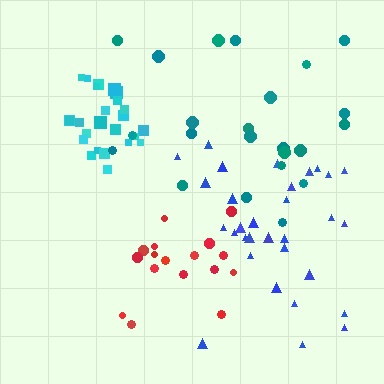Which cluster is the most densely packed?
Cyan.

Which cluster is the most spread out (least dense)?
Teal.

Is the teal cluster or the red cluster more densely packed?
Red.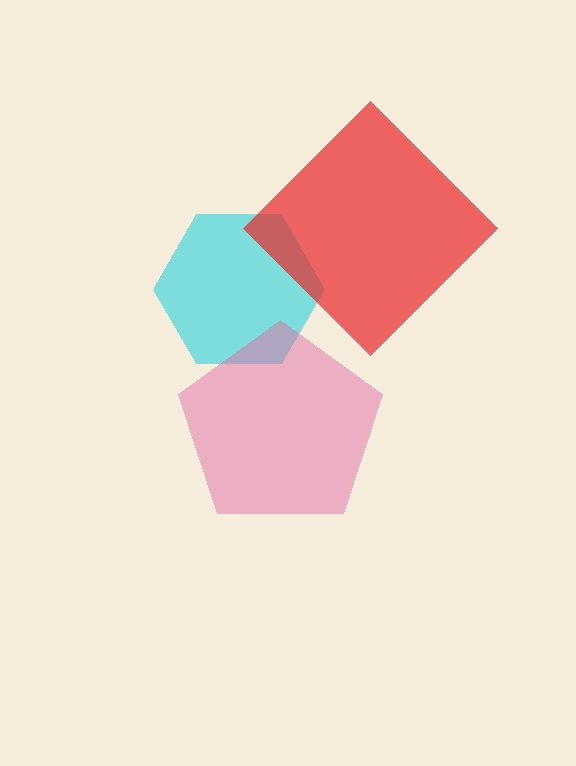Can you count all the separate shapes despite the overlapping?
Yes, there are 3 separate shapes.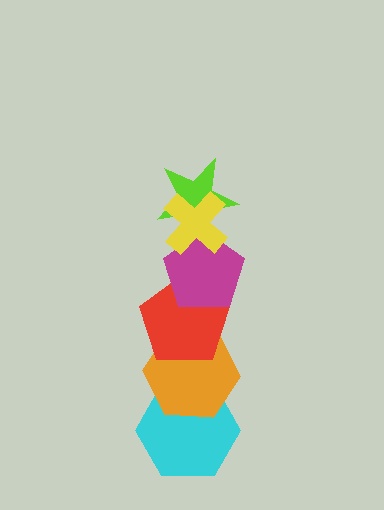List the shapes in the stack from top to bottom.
From top to bottom: the yellow cross, the lime star, the magenta pentagon, the red pentagon, the orange hexagon, the cyan hexagon.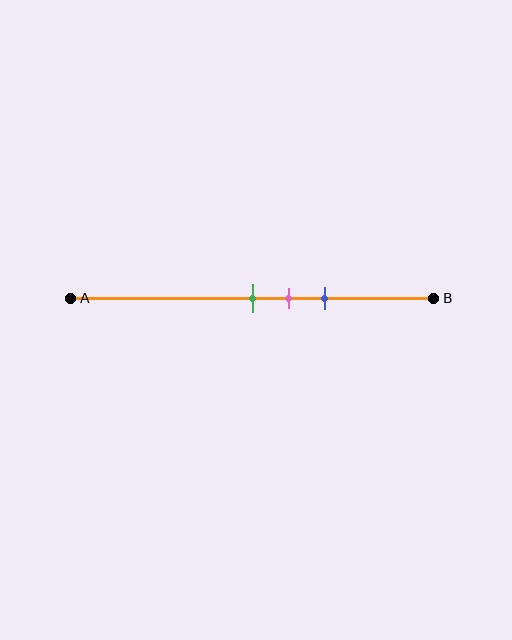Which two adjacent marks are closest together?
The green and pink marks are the closest adjacent pair.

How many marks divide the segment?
There are 3 marks dividing the segment.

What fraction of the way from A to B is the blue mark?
The blue mark is approximately 70% (0.7) of the way from A to B.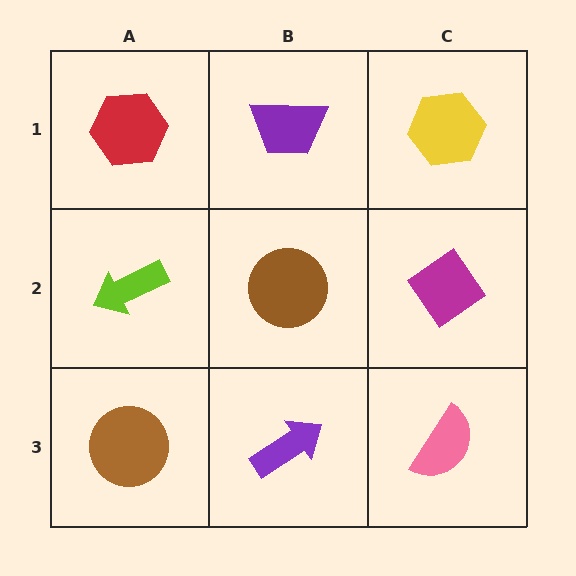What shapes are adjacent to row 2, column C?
A yellow hexagon (row 1, column C), a pink semicircle (row 3, column C), a brown circle (row 2, column B).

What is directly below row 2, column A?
A brown circle.